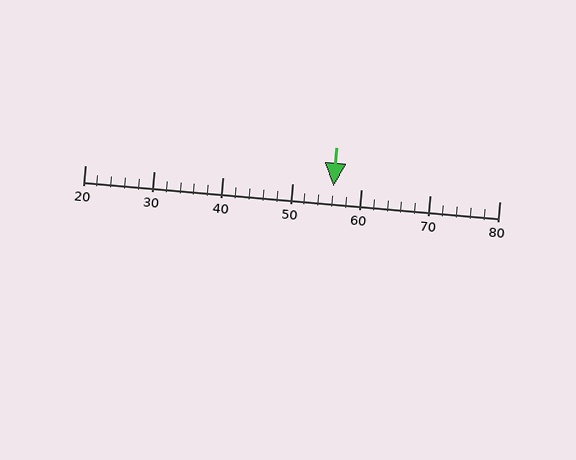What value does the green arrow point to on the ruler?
The green arrow points to approximately 56.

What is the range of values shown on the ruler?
The ruler shows values from 20 to 80.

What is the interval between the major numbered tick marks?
The major tick marks are spaced 10 units apart.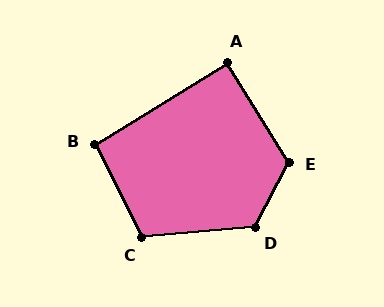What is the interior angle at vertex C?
Approximately 112 degrees (obtuse).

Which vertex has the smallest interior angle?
A, at approximately 90 degrees.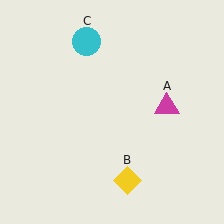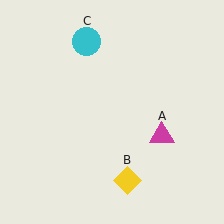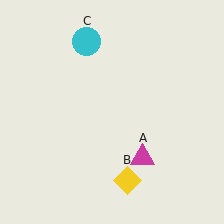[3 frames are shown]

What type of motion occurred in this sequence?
The magenta triangle (object A) rotated clockwise around the center of the scene.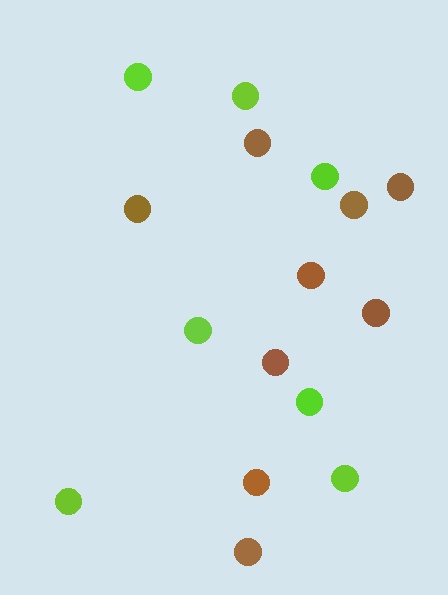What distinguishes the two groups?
There are 2 groups: one group of brown circles (9) and one group of lime circles (7).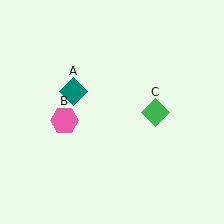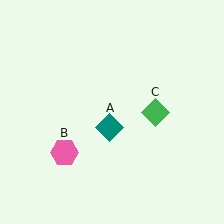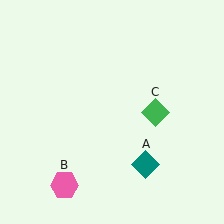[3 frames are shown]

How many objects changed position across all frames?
2 objects changed position: teal diamond (object A), pink hexagon (object B).